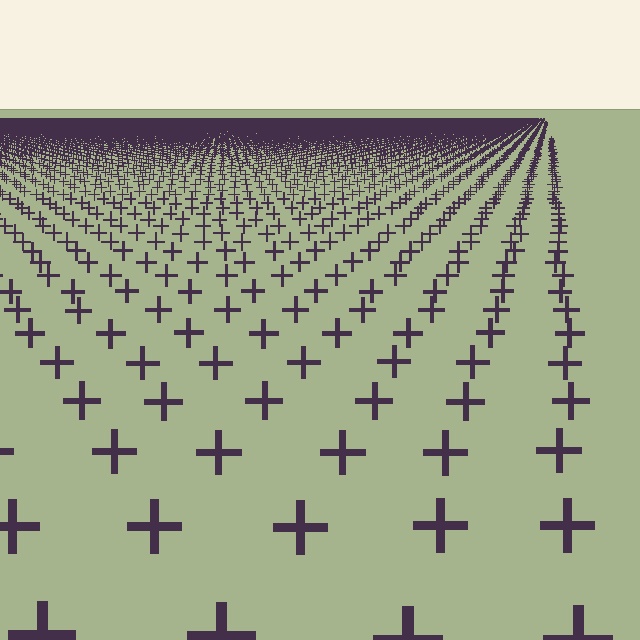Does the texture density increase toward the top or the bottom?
Density increases toward the top.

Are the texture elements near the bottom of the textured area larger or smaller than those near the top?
Larger. Near the bottom, elements are closer to the viewer and appear at a bigger on-screen size.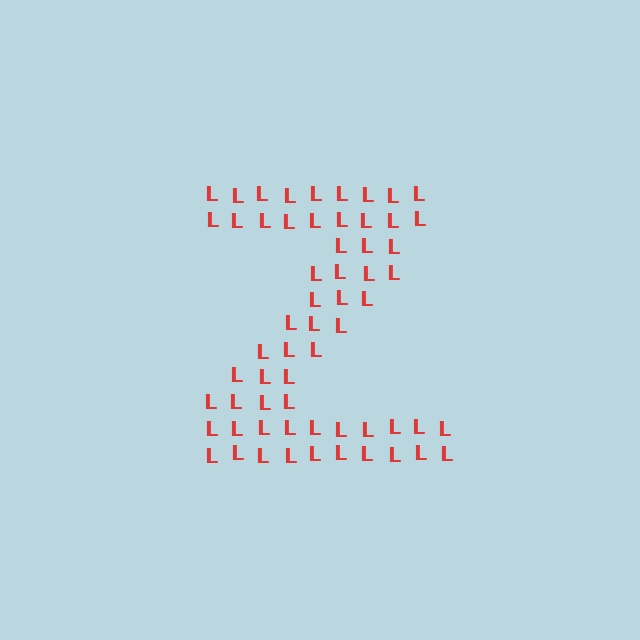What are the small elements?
The small elements are letter L's.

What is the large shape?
The large shape is the letter Z.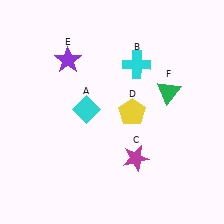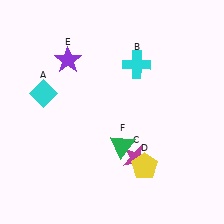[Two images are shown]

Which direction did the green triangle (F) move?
The green triangle (F) moved down.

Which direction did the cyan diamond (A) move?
The cyan diamond (A) moved left.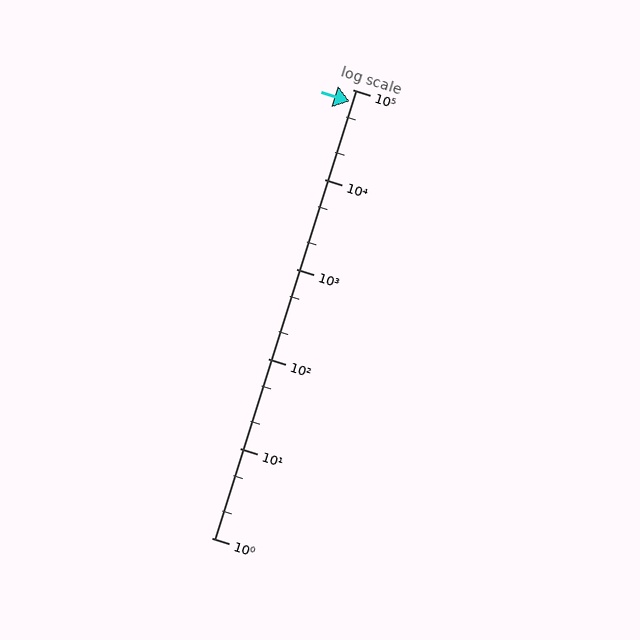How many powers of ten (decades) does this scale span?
The scale spans 5 decades, from 1 to 100000.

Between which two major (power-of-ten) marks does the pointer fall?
The pointer is between 10000 and 100000.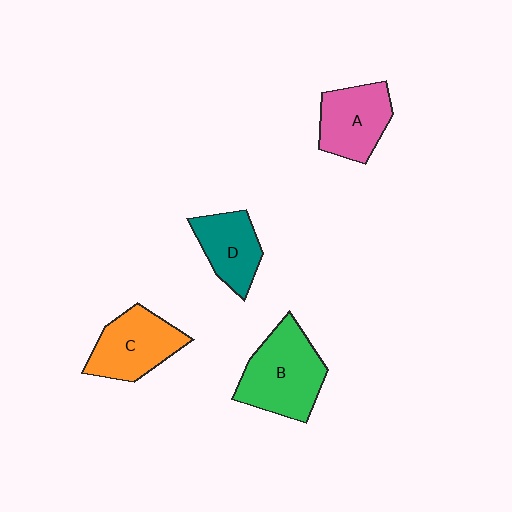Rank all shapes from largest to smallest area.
From largest to smallest: B (green), C (orange), A (pink), D (teal).